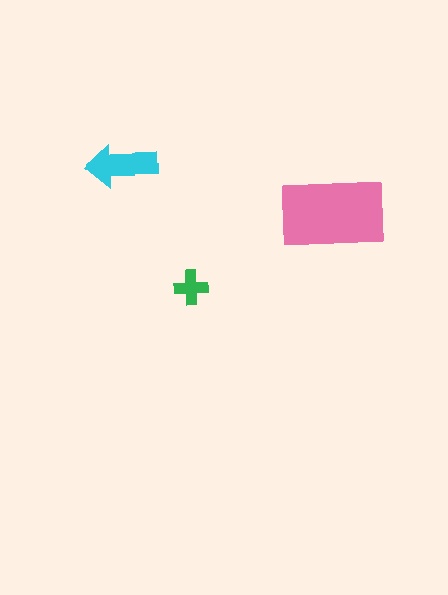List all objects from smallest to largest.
The green cross, the cyan arrow, the pink rectangle.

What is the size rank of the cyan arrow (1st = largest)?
2nd.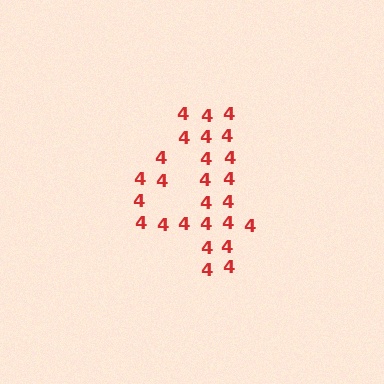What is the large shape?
The large shape is the digit 4.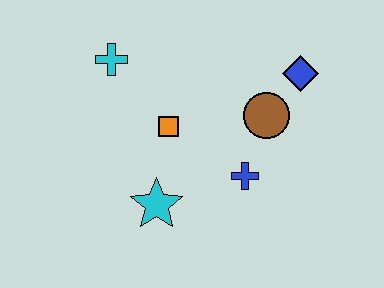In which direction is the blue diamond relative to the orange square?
The blue diamond is to the right of the orange square.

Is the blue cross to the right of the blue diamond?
No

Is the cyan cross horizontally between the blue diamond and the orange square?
No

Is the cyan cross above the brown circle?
Yes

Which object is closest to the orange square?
The cyan star is closest to the orange square.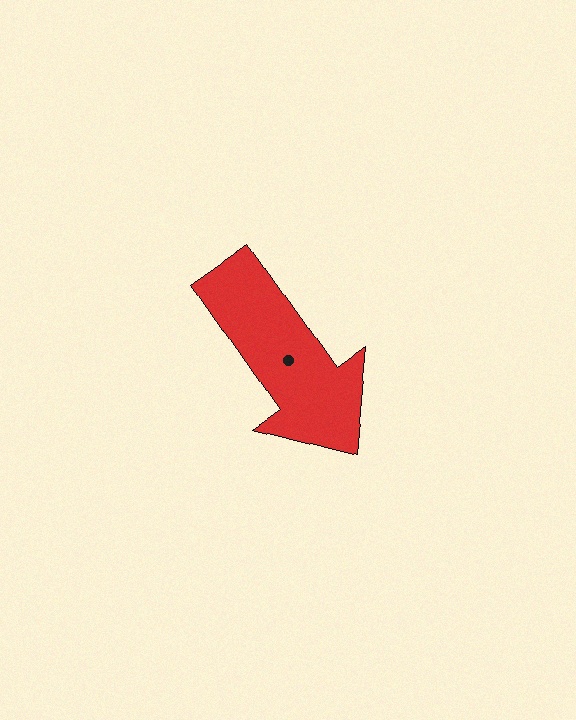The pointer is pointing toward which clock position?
Roughly 5 o'clock.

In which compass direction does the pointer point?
Southeast.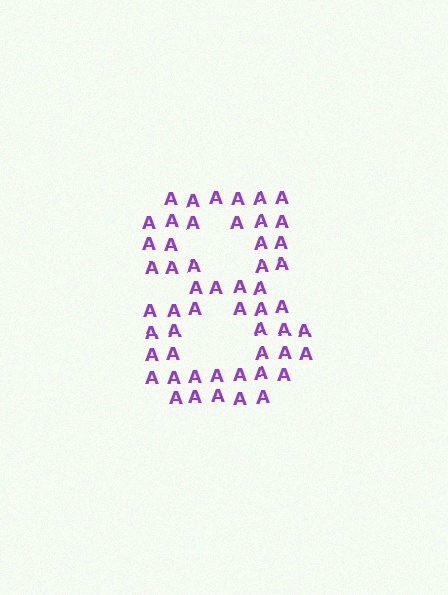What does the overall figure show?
The overall figure shows the digit 8.